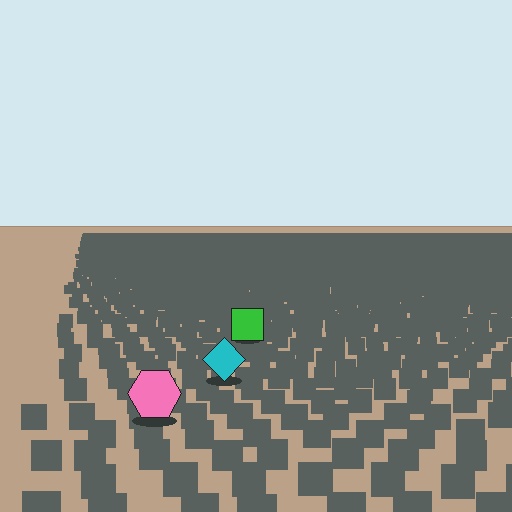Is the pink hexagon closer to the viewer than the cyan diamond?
Yes. The pink hexagon is closer — you can tell from the texture gradient: the ground texture is coarser near it.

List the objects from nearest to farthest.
From nearest to farthest: the pink hexagon, the cyan diamond, the green square.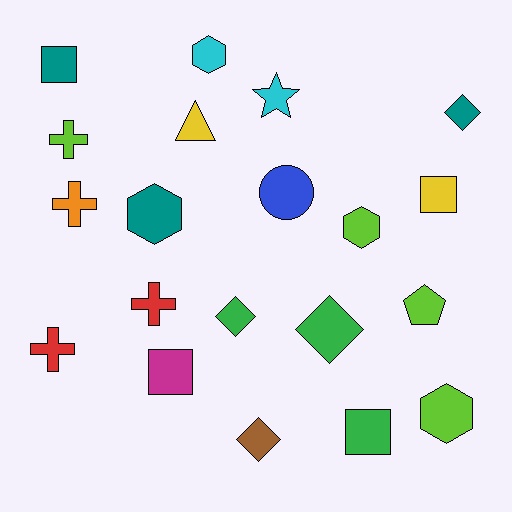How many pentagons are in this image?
There is 1 pentagon.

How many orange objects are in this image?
There is 1 orange object.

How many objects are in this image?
There are 20 objects.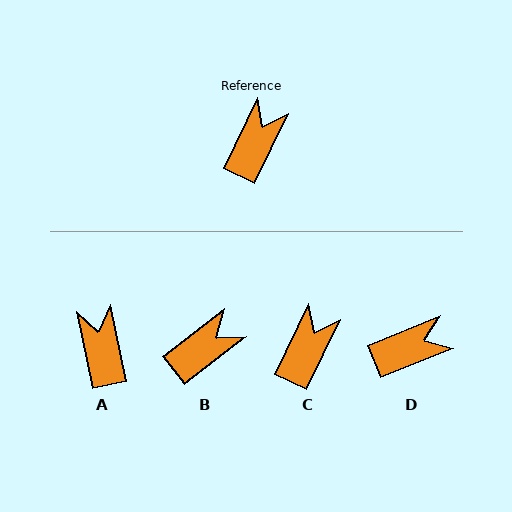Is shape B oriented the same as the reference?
No, it is off by about 27 degrees.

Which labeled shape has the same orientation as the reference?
C.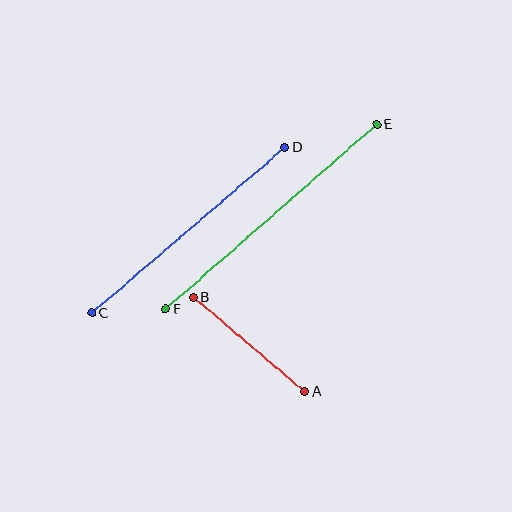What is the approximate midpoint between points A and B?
The midpoint is at approximately (249, 344) pixels.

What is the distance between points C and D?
The distance is approximately 255 pixels.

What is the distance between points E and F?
The distance is approximately 280 pixels.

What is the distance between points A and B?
The distance is approximately 146 pixels.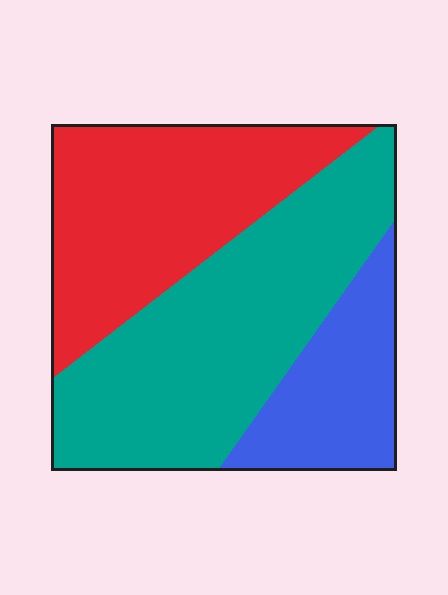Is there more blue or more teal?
Teal.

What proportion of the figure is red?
Red takes up between a third and a half of the figure.